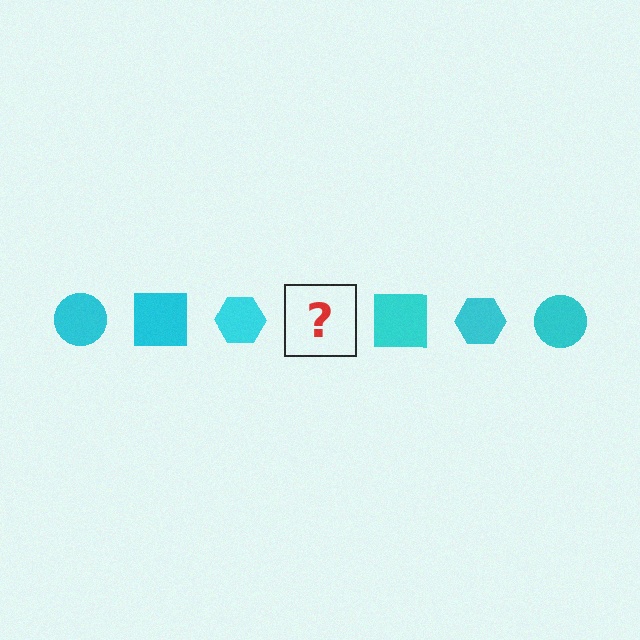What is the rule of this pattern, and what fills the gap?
The rule is that the pattern cycles through circle, square, hexagon shapes in cyan. The gap should be filled with a cyan circle.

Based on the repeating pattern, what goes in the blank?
The blank should be a cyan circle.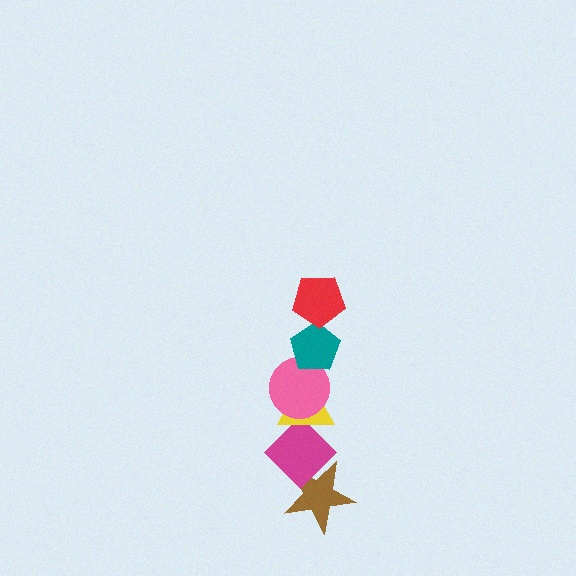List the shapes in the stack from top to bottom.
From top to bottom: the red pentagon, the teal pentagon, the pink circle, the yellow triangle, the magenta diamond, the brown star.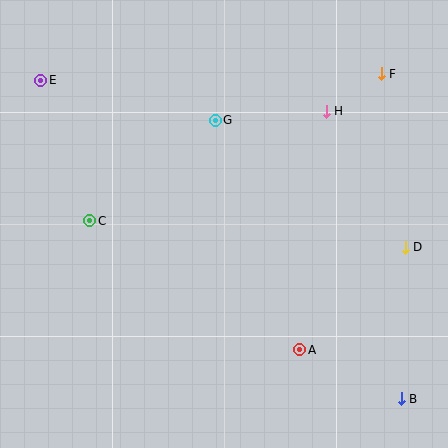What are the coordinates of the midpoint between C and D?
The midpoint between C and D is at (247, 234).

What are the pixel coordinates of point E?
Point E is at (41, 80).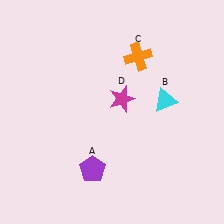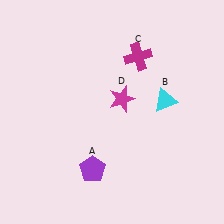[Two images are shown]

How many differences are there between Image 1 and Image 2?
There is 1 difference between the two images.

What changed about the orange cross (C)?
In Image 1, C is orange. In Image 2, it changed to magenta.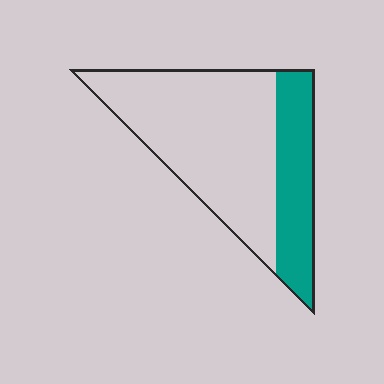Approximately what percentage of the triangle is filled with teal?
Approximately 30%.